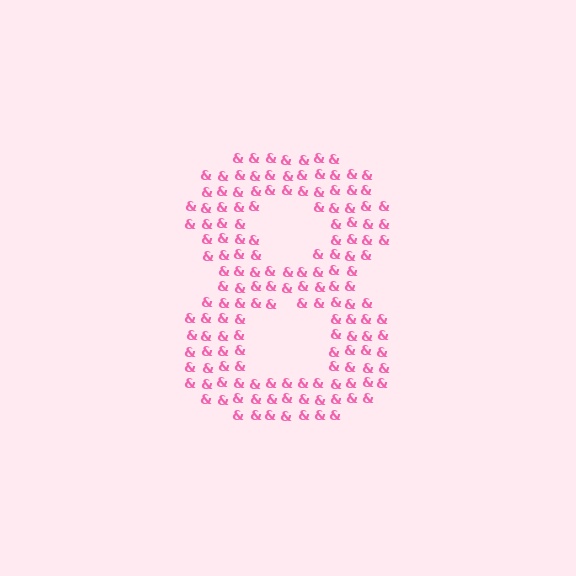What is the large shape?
The large shape is the digit 8.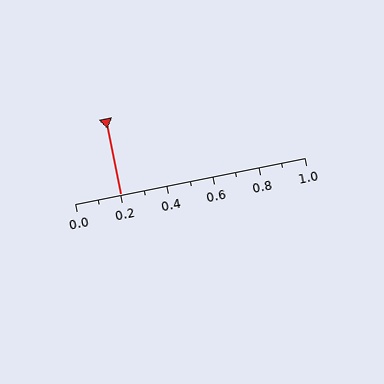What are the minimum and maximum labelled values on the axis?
The axis runs from 0.0 to 1.0.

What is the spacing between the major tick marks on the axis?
The major ticks are spaced 0.2 apart.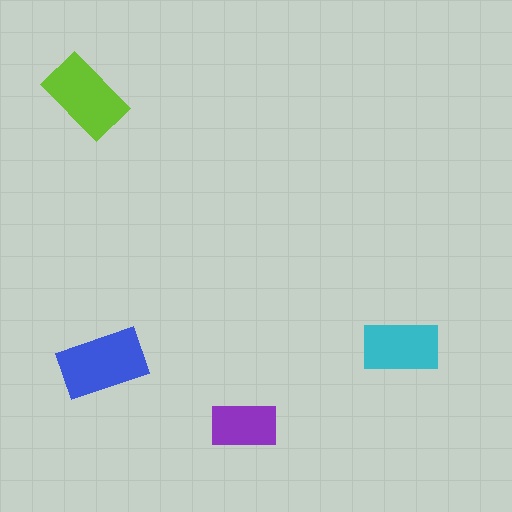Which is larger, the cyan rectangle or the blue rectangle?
The blue one.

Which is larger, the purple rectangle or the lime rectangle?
The lime one.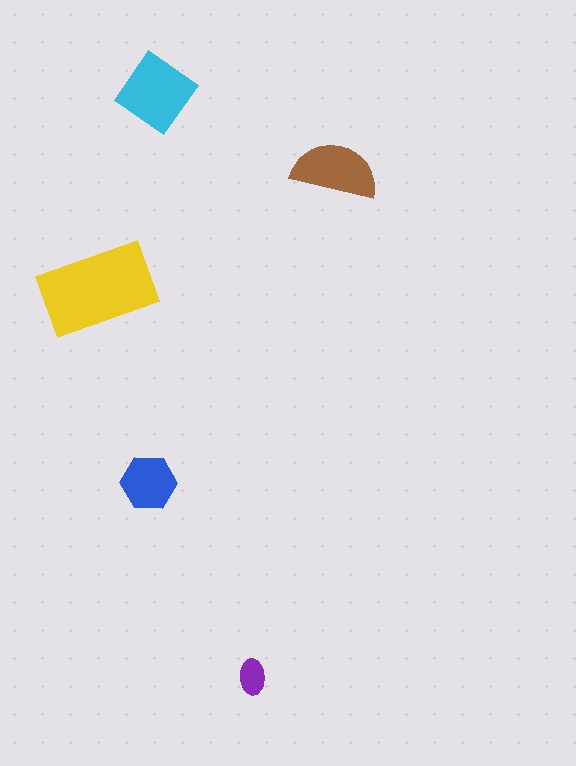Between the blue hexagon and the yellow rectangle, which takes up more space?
The yellow rectangle.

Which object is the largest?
The yellow rectangle.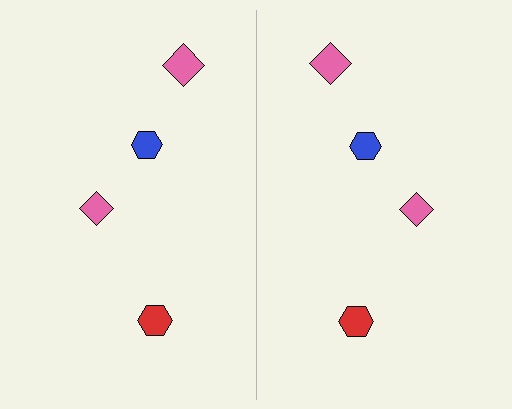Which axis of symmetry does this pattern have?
The pattern has a vertical axis of symmetry running through the center of the image.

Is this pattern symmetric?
Yes, this pattern has bilateral (reflection) symmetry.